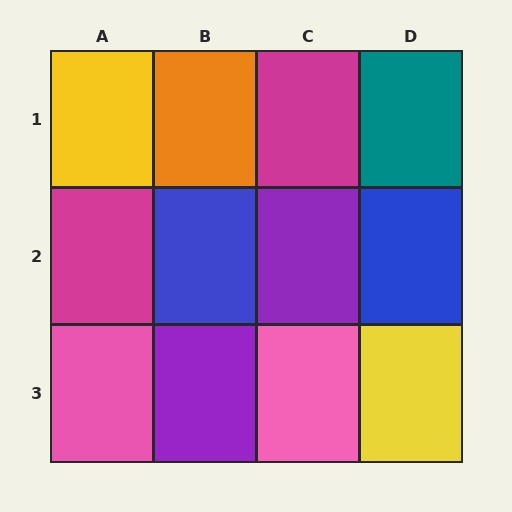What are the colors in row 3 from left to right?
Pink, purple, pink, yellow.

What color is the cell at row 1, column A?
Yellow.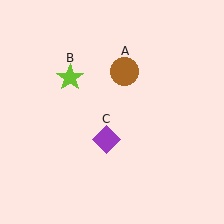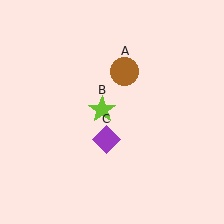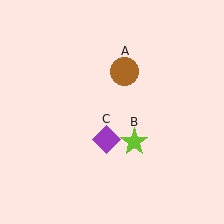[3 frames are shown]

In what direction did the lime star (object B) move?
The lime star (object B) moved down and to the right.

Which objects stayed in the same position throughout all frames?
Brown circle (object A) and purple diamond (object C) remained stationary.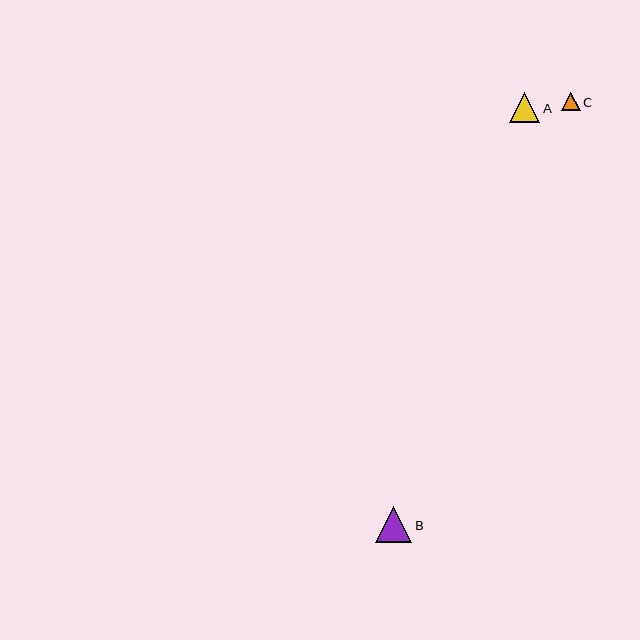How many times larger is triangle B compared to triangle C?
Triangle B is approximately 2.0 times the size of triangle C.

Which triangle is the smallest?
Triangle C is the smallest with a size of approximately 18 pixels.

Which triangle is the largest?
Triangle B is the largest with a size of approximately 36 pixels.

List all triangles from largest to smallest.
From largest to smallest: B, A, C.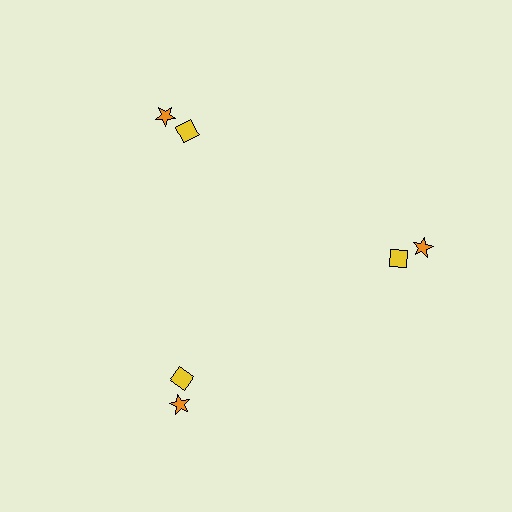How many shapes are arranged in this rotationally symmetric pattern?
There are 6 shapes, arranged in 3 groups of 2.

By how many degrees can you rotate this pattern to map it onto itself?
The pattern maps onto itself every 120 degrees of rotation.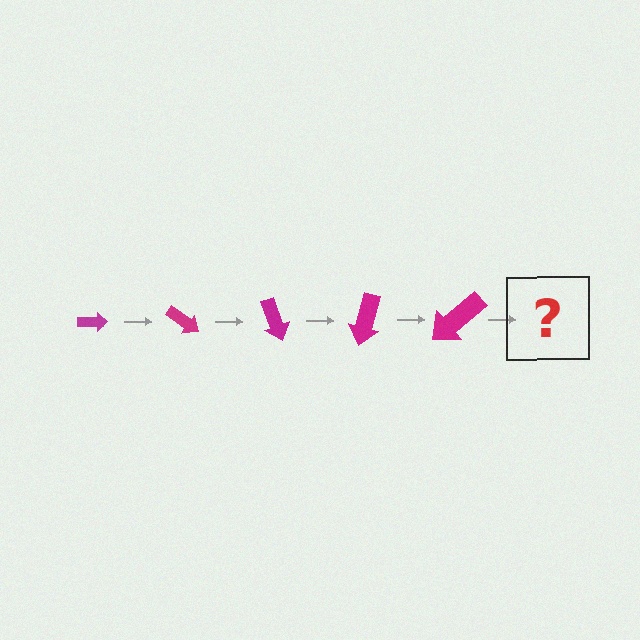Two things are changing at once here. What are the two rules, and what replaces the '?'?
The two rules are that the arrow grows larger each step and it rotates 35 degrees each step. The '?' should be an arrow, larger than the previous one and rotated 175 degrees from the start.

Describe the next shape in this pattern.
It should be an arrow, larger than the previous one and rotated 175 degrees from the start.